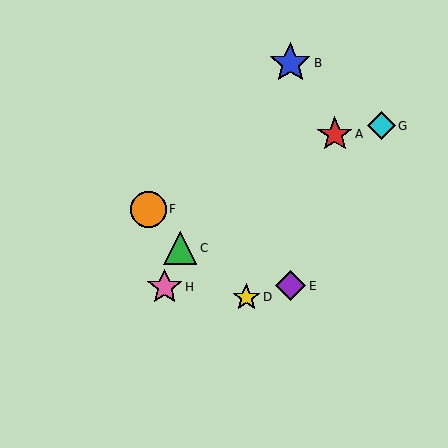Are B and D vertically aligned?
No, B is at x≈290 and D is at x≈246.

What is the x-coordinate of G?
Object G is at x≈381.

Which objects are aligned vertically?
Objects B, E are aligned vertically.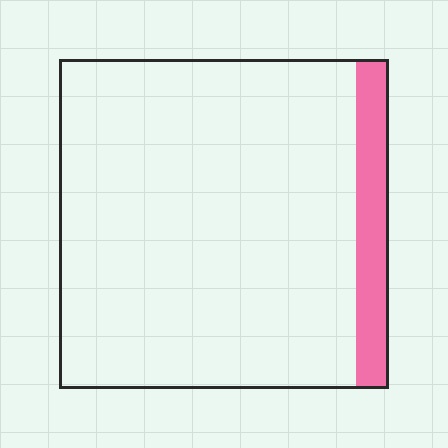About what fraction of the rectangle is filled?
About one tenth (1/10).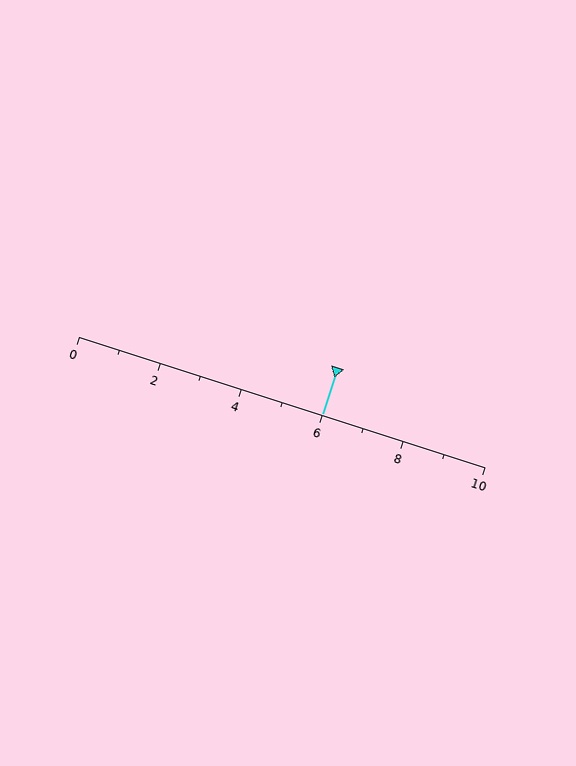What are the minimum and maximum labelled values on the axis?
The axis runs from 0 to 10.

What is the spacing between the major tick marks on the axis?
The major ticks are spaced 2 apart.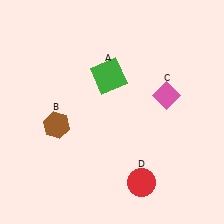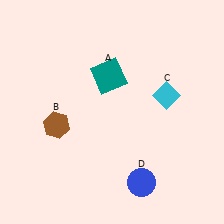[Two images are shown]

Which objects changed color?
A changed from green to teal. C changed from pink to cyan. D changed from red to blue.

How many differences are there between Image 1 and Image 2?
There are 3 differences between the two images.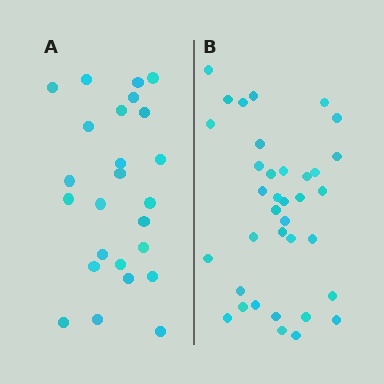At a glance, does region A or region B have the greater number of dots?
Region B (the right region) has more dots.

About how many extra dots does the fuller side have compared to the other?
Region B has roughly 12 or so more dots than region A.